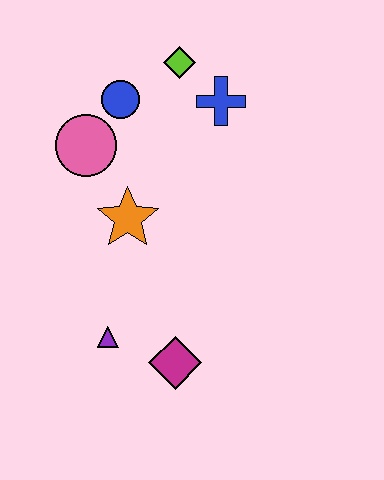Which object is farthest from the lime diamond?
The magenta diamond is farthest from the lime diamond.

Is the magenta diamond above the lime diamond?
No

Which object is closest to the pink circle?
The blue circle is closest to the pink circle.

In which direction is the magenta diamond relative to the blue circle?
The magenta diamond is below the blue circle.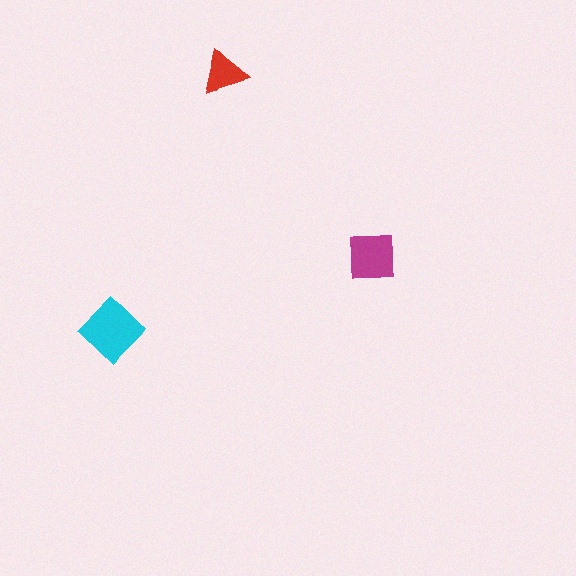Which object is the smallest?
The red triangle.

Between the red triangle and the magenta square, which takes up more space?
The magenta square.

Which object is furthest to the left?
The cyan diamond is leftmost.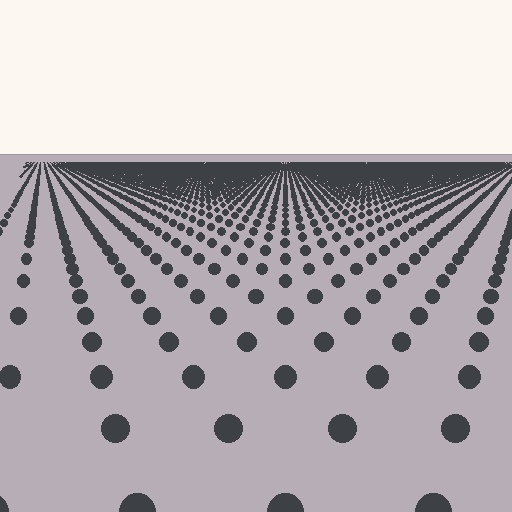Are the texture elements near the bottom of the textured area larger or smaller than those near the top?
Larger. Near the bottom, elements are closer to the viewer and appear at a bigger on-screen size.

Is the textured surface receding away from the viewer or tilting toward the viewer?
The surface is receding away from the viewer. Texture elements get smaller and denser toward the top.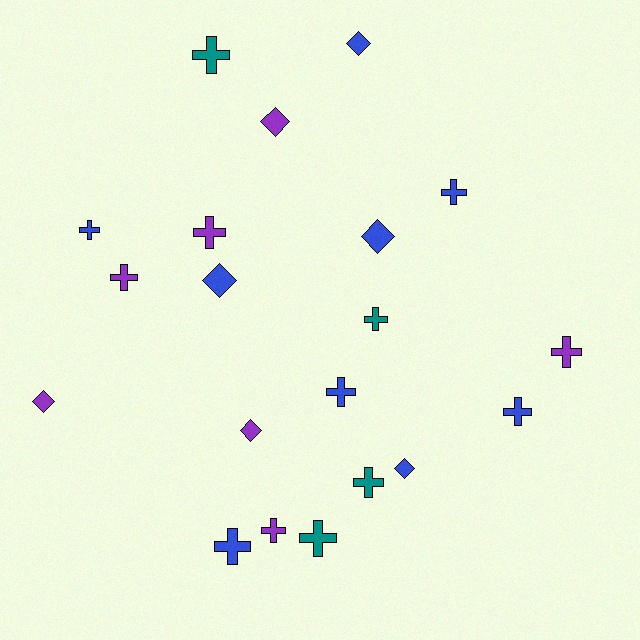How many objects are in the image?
There are 20 objects.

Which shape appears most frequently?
Cross, with 13 objects.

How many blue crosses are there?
There are 5 blue crosses.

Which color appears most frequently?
Blue, with 9 objects.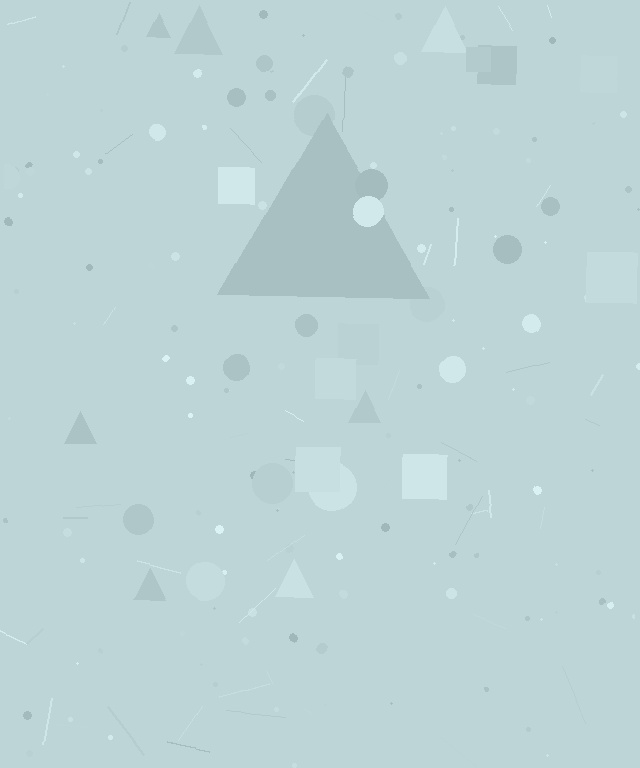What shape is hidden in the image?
A triangle is hidden in the image.